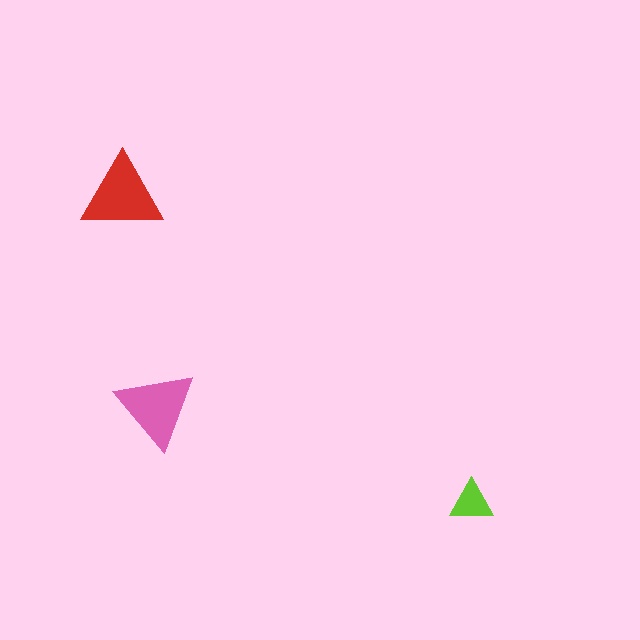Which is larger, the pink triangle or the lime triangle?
The pink one.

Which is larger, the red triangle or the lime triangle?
The red one.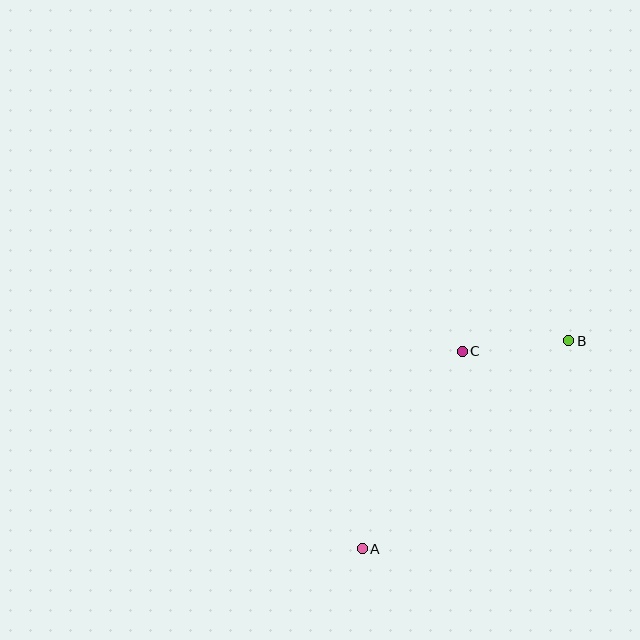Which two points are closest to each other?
Points B and C are closest to each other.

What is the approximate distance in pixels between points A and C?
The distance between A and C is approximately 221 pixels.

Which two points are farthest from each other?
Points A and B are farthest from each other.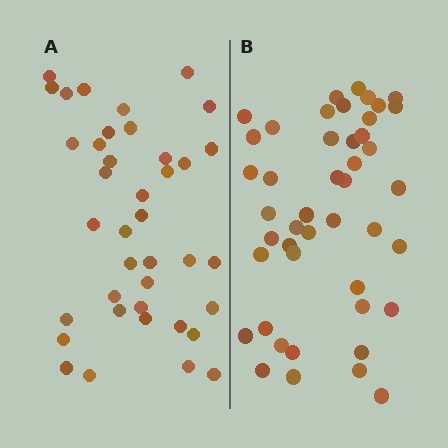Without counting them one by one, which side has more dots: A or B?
Region B (the right region) has more dots.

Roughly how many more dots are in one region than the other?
Region B has about 6 more dots than region A.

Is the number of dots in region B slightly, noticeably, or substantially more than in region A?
Region B has only slightly more — the two regions are fairly close. The ratio is roughly 1.2 to 1.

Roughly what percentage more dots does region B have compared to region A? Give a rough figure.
About 15% more.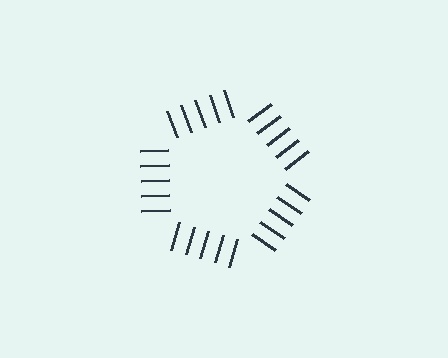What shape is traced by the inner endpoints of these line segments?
An illusory pentagon — the line segments terminate on its edges but no continuous stroke is drawn.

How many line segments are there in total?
25 — 5 along each of the 5 edges.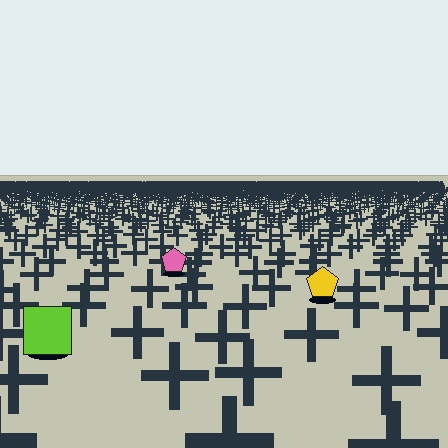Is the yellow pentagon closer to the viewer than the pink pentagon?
Yes. The yellow pentagon is closer — you can tell from the texture gradient: the ground texture is coarser near it.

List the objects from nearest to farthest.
From nearest to farthest: the lime square, the yellow pentagon, the pink pentagon.